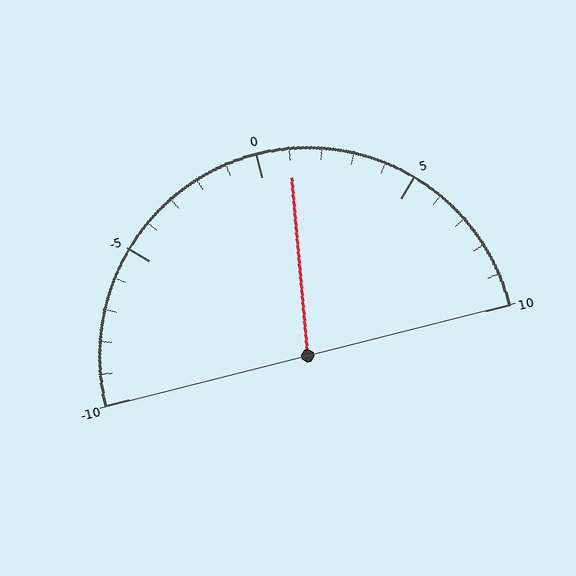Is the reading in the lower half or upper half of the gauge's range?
The reading is in the upper half of the range (-10 to 10).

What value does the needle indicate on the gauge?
The needle indicates approximately 1.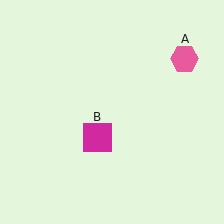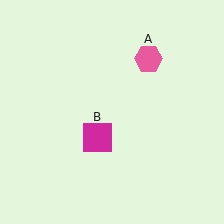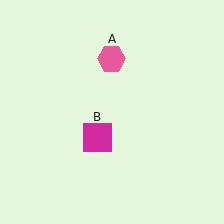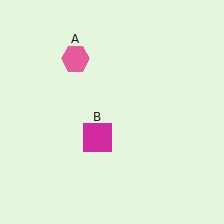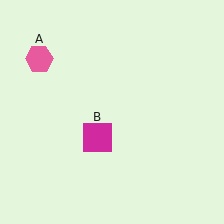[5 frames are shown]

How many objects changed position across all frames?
1 object changed position: pink hexagon (object A).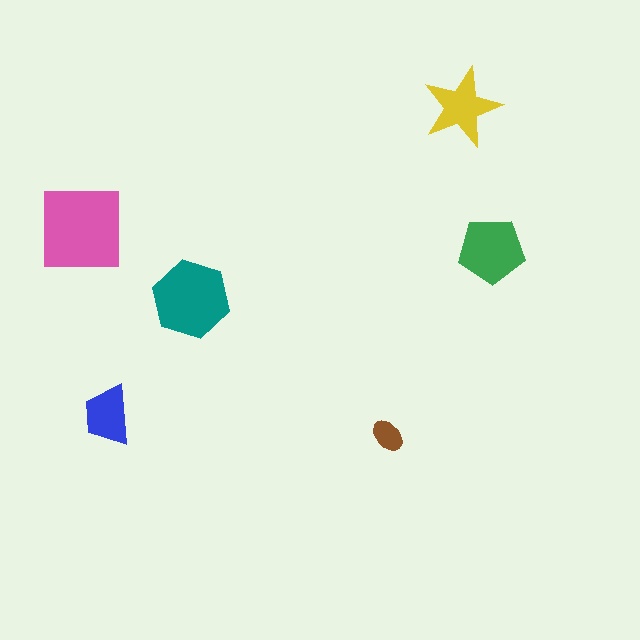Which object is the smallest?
The brown ellipse.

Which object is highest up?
The yellow star is topmost.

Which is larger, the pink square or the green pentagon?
The pink square.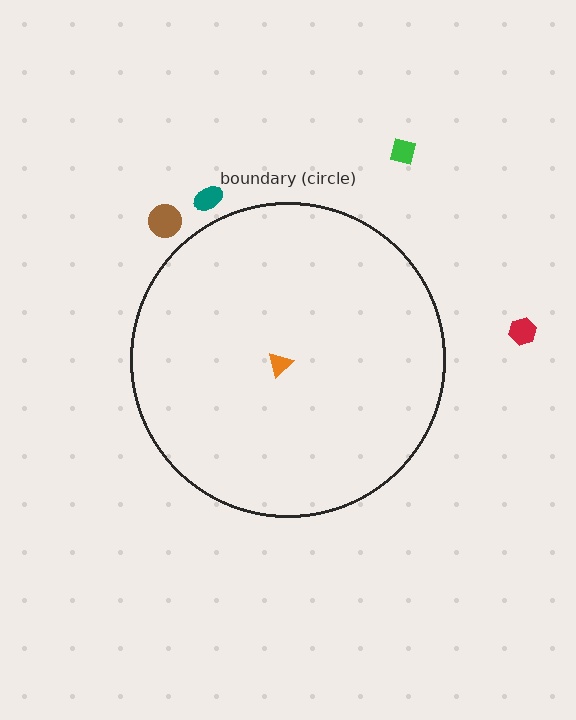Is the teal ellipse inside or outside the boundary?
Outside.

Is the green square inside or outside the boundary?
Outside.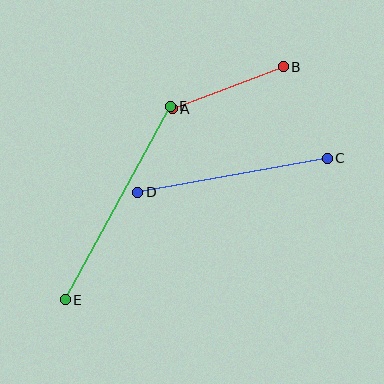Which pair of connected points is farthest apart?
Points E and F are farthest apart.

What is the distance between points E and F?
The distance is approximately 220 pixels.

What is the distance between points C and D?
The distance is approximately 193 pixels.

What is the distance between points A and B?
The distance is approximately 118 pixels.